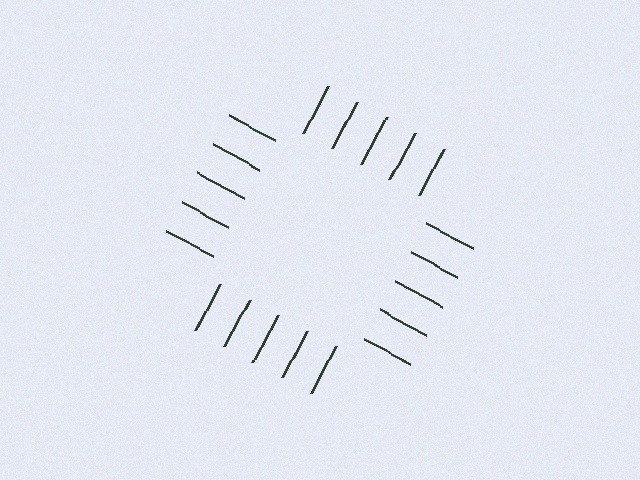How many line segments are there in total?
20 — 5 along each of the 4 edges.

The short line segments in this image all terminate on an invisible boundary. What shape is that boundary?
An illusory square — the line segments terminate on its edges but no continuous stroke is drawn.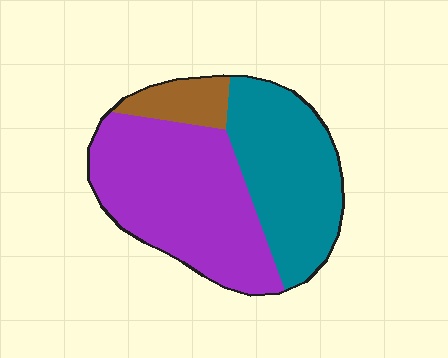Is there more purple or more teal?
Purple.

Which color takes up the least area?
Brown, at roughly 10%.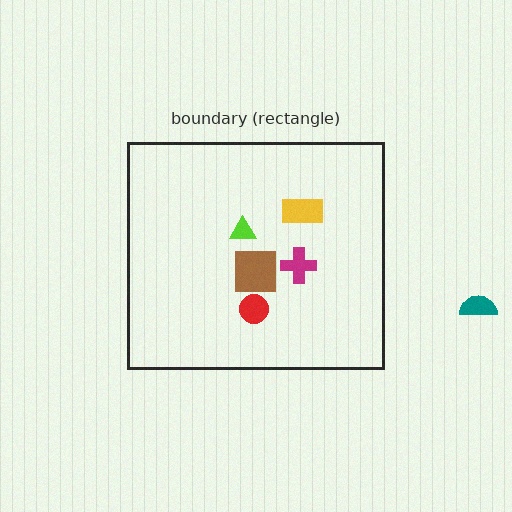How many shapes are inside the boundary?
5 inside, 1 outside.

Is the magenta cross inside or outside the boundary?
Inside.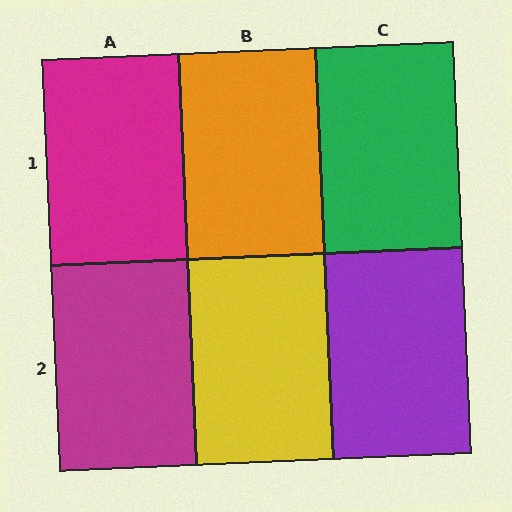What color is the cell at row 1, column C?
Green.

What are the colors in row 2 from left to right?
Magenta, yellow, purple.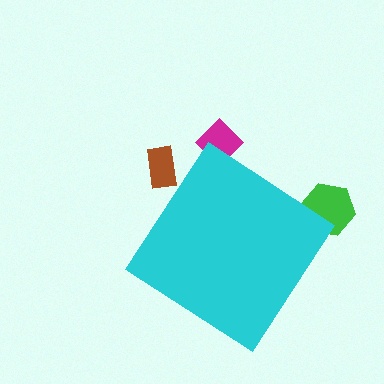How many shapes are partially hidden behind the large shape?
3 shapes are partially hidden.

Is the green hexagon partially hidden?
Yes, the green hexagon is partially hidden behind the cyan diamond.